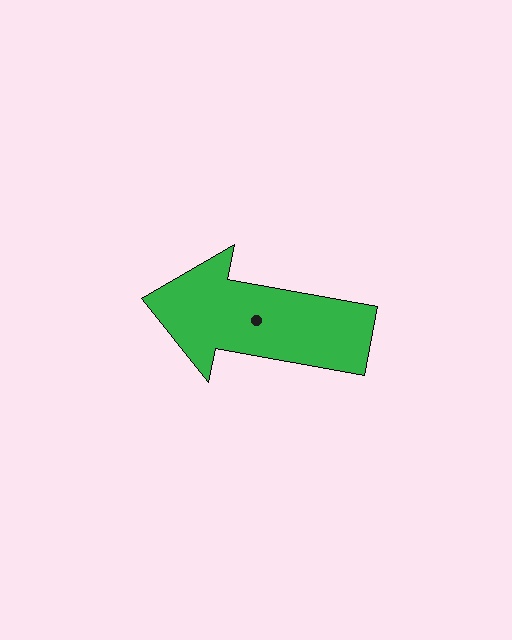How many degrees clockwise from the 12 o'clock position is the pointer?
Approximately 280 degrees.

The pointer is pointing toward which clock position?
Roughly 9 o'clock.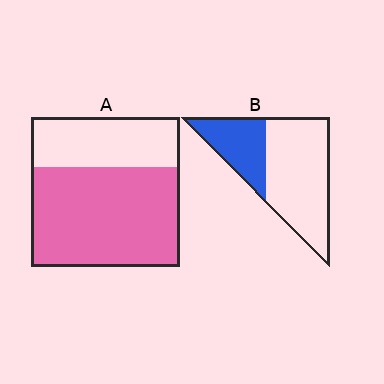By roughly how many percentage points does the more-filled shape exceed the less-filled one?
By roughly 35 percentage points (A over B).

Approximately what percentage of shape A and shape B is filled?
A is approximately 65% and B is approximately 35%.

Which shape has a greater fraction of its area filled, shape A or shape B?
Shape A.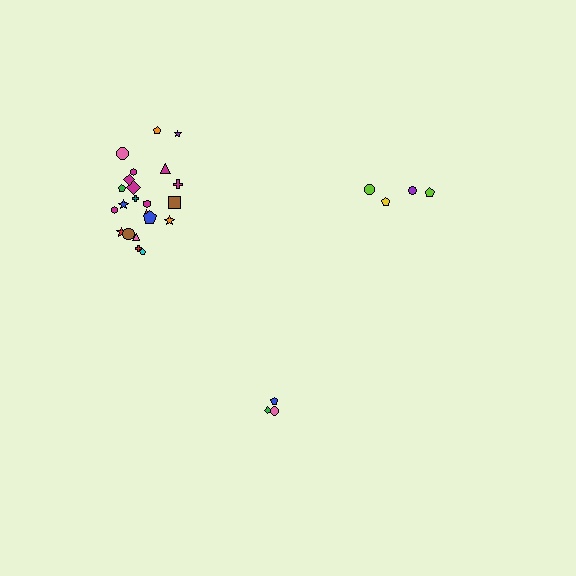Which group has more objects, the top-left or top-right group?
The top-left group.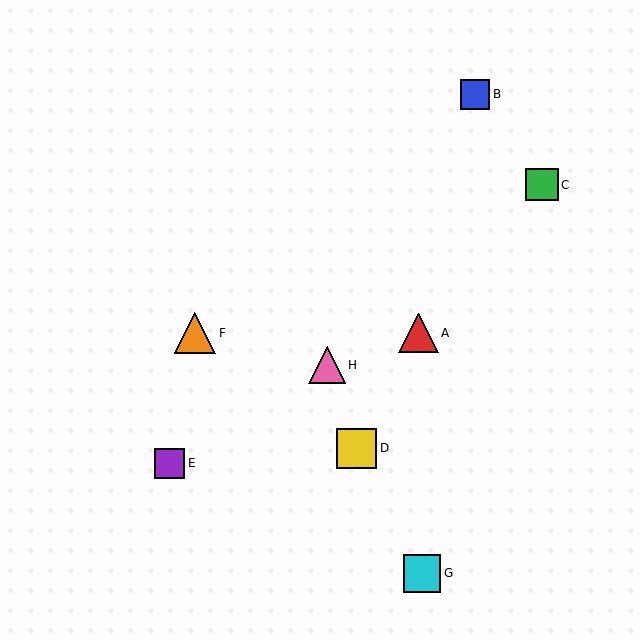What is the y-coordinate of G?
Object G is at y≈573.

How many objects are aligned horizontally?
2 objects (A, F) are aligned horizontally.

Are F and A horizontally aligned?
Yes, both are at y≈333.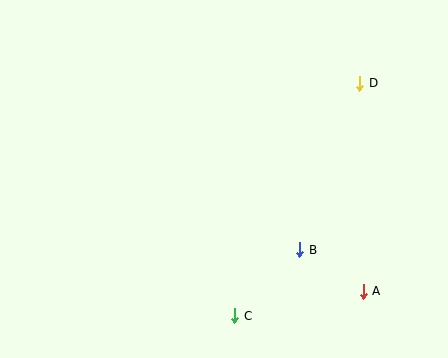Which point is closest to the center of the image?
Point B at (300, 250) is closest to the center.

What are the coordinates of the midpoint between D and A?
The midpoint between D and A is at (361, 187).